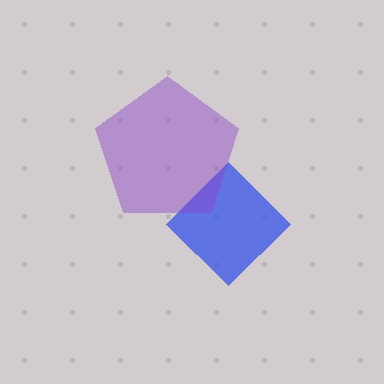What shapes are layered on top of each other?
The layered shapes are: a blue diamond, a purple pentagon.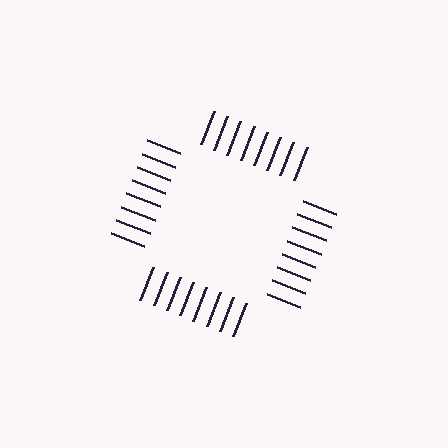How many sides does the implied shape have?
4 sides — the line-ends trace a square.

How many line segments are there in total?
32 — 8 along each of the 4 edges.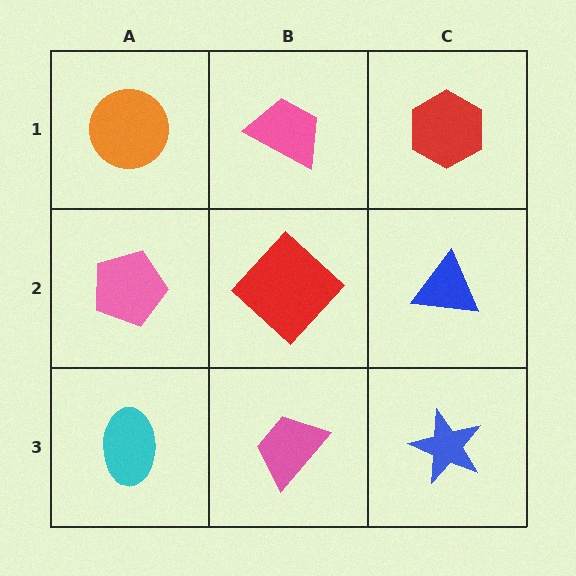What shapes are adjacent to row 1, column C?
A blue triangle (row 2, column C), a pink trapezoid (row 1, column B).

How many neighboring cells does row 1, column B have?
3.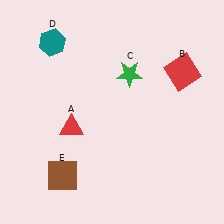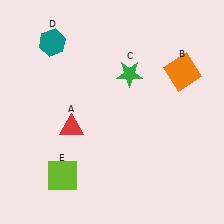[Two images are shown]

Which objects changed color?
B changed from red to orange. E changed from brown to lime.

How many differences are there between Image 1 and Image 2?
There are 2 differences between the two images.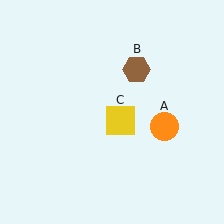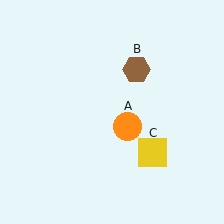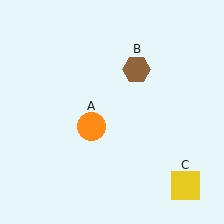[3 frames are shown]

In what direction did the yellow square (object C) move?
The yellow square (object C) moved down and to the right.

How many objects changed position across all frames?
2 objects changed position: orange circle (object A), yellow square (object C).